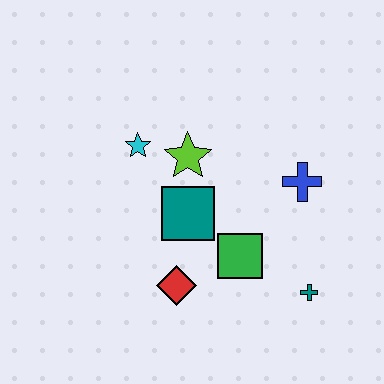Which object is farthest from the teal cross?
The cyan star is farthest from the teal cross.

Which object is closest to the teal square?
The lime star is closest to the teal square.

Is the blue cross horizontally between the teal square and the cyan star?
No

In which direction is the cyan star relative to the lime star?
The cyan star is to the left of the lime star.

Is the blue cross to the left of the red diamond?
No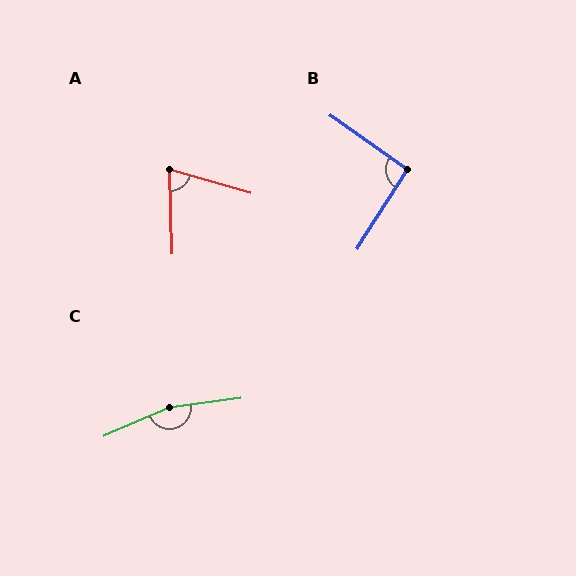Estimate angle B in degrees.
Approximately 93 degrees.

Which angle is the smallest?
A, at approximately 72 degrees.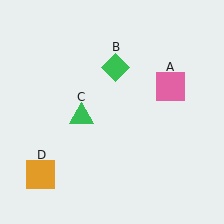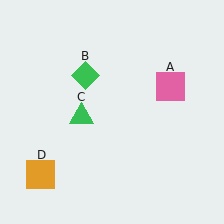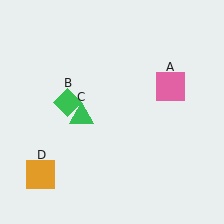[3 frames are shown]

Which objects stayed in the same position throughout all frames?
Pink square (object A) and green triangle (object C) and orange square (object D) remained stationary.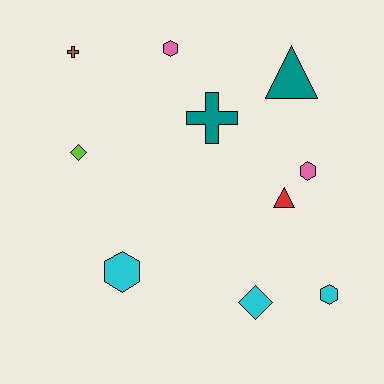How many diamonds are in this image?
There are 2 diamonds.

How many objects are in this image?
There are 10 objects.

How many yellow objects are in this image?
There are no yellow objects.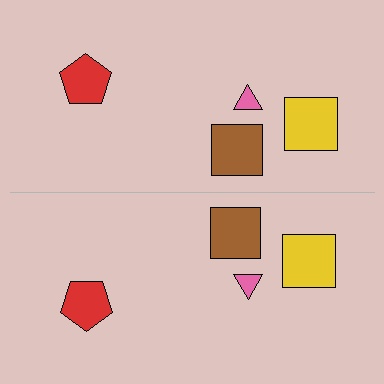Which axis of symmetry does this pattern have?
The pattern has a horizontal axis of symmetry running through the center of the image.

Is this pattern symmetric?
Yes, this pattern has bilateral (reflection) symmetry.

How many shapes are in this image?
There are 8 shapes in this image.